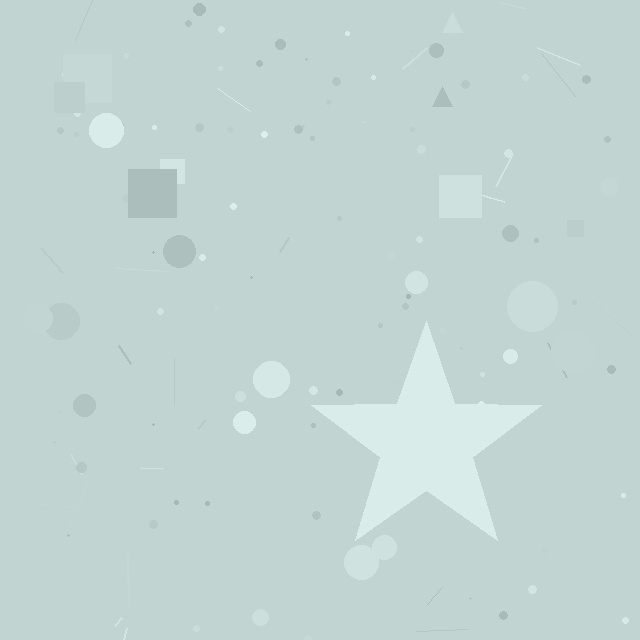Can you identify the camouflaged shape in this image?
The camouflaged shape is a star.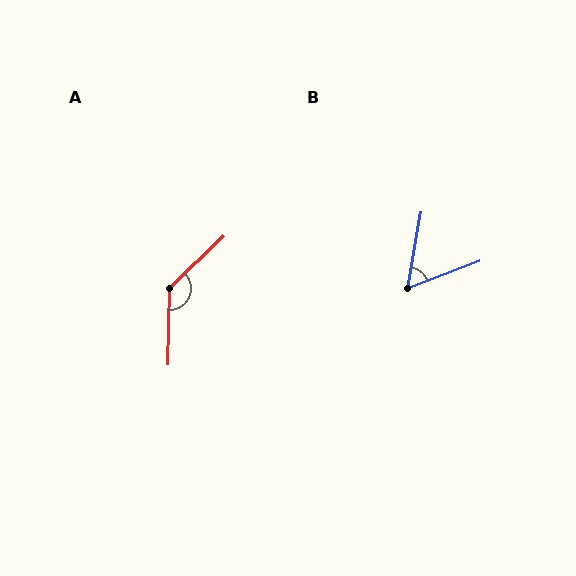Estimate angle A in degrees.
Approximately 135 degrees.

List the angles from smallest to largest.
B (60°), A (135°).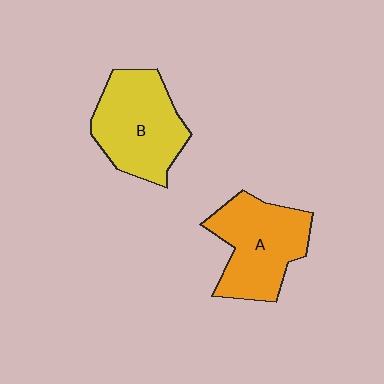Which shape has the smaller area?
Shape A (orange).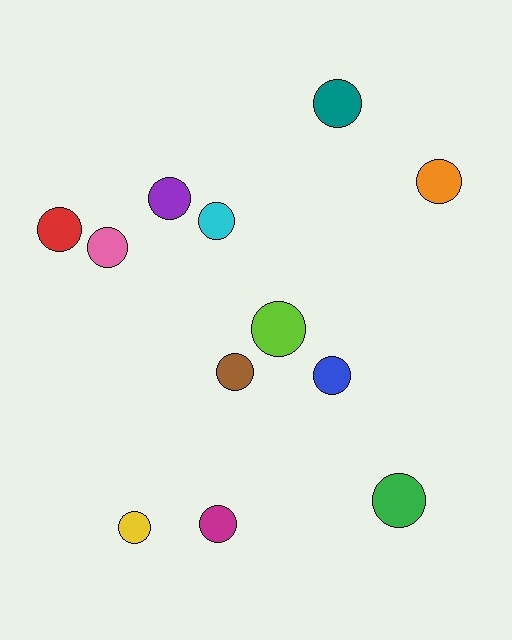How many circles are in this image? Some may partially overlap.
There are 12 circles.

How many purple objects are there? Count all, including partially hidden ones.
There is 1 purple object.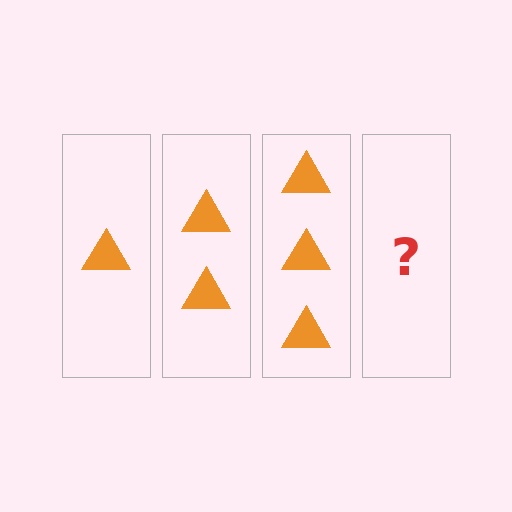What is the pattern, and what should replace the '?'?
The pattern is that each step adds one more triangle. The '?' should be 4 triangles.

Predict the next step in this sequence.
The next step is 4 triangles.